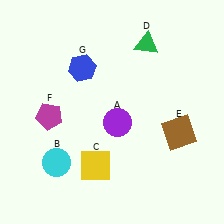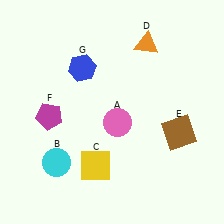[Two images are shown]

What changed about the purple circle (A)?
In Image 1, A is purple. In Image 2, it changed to pink.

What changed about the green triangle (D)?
In Image 1, D is green. In Image 2, it changed to orange.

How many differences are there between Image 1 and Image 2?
There are 2 differences between the two images.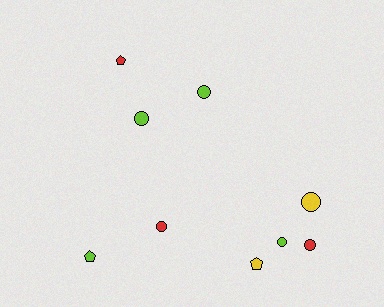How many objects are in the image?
There are 9 objects.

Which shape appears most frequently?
Circle, with 6 objects.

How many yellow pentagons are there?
There is 1 yellow pentagon.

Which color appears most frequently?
Lime, with 4 objects.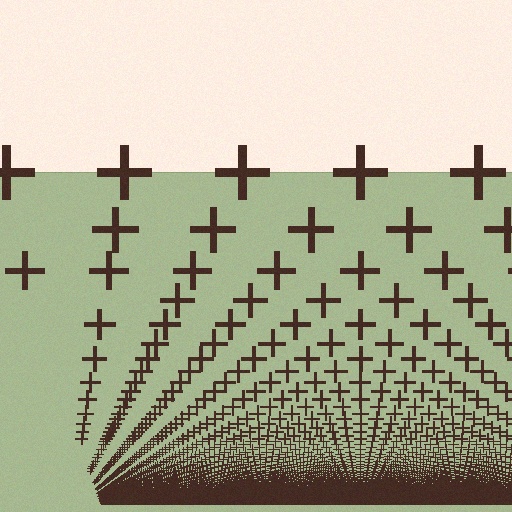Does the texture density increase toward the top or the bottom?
Density increases toward the bottom.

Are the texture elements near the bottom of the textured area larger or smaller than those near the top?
Smaller. The gradient is inverted — elements near the bottom are smaller and denser.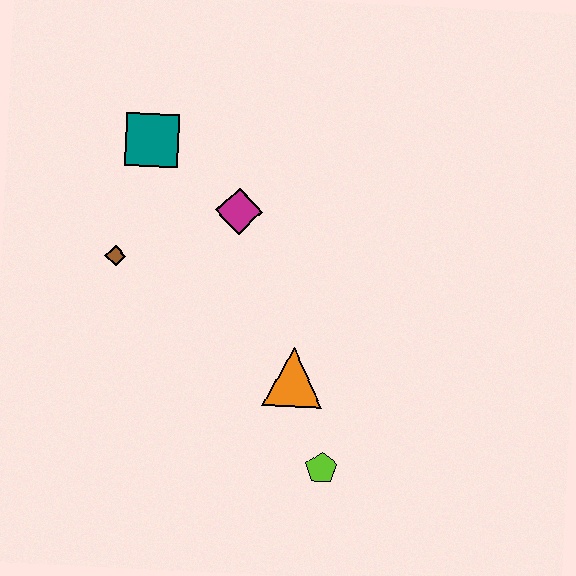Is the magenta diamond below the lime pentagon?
No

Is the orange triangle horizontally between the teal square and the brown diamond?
No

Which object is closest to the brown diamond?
The teal square is closest to the brown diamond.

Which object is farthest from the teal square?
The lime pentagon is farthest from the teal square.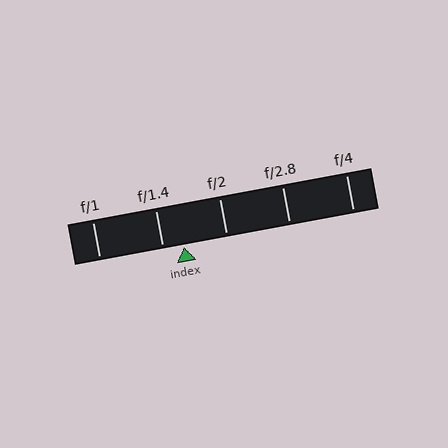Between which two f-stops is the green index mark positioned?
The index mark is between f/1.4 and f/2.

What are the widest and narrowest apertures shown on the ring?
The widest aperture shown is f/1 and the narrowest is f/4.